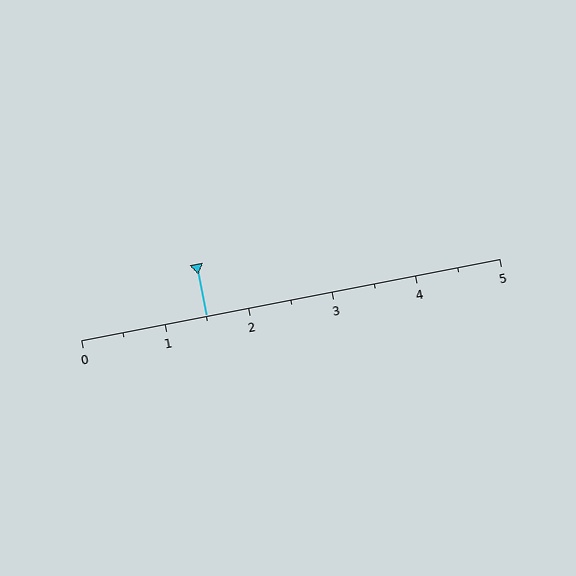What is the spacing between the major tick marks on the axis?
The major ticks are spaced 1 apart.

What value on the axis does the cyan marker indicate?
The marker indicates approximately 1.5.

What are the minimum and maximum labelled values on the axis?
The axis runs from 0 to 5.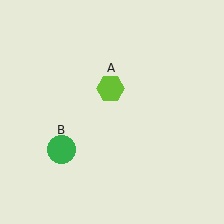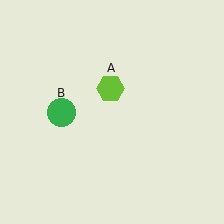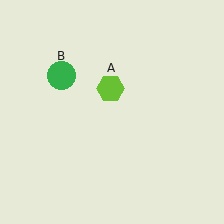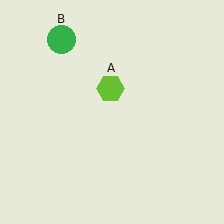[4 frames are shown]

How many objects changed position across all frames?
1 object changed position: green circle (object B).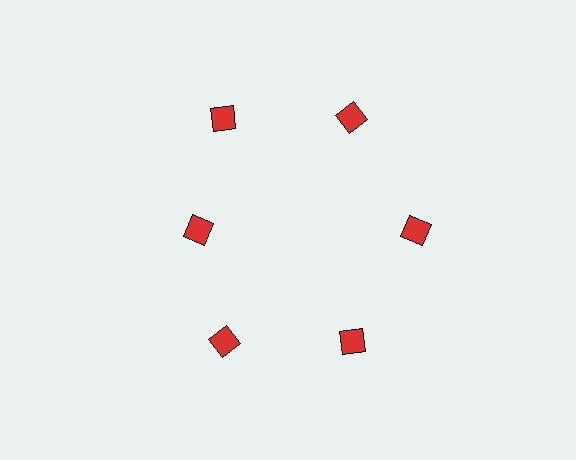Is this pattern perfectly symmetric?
No. The 6 red diamonds are arranged in a ring, but one element near the 9 o'clock position is pulled inward toward the center, breaking the 6-fold rotational symmetry.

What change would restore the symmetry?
The symmetry would be restored by moving it outward, back onto the ring so that all 6 diamonds sit at equal angles and equal distance from the center.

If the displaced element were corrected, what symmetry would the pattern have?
It would have 6-fold rotational symmetry — the pattern would map onto itself every 60 degrees.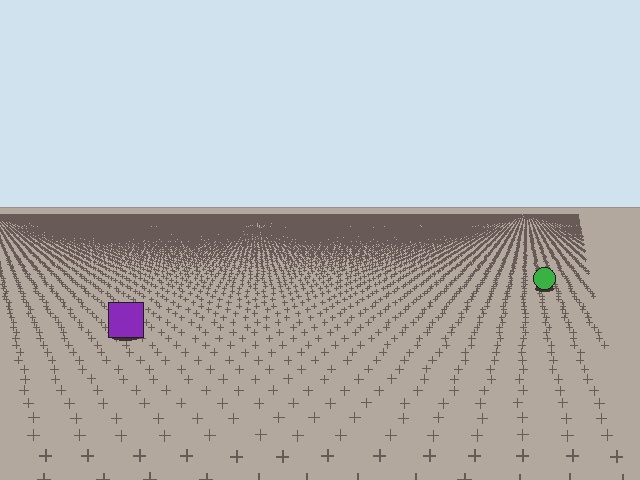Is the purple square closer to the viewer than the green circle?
Yes. The purple square is closer — you can tell from the texture gradient: the ground texture is coarser near it.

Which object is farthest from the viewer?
The green circle is farthest from the viewer. It appears smaller and the ground texture around it is denser.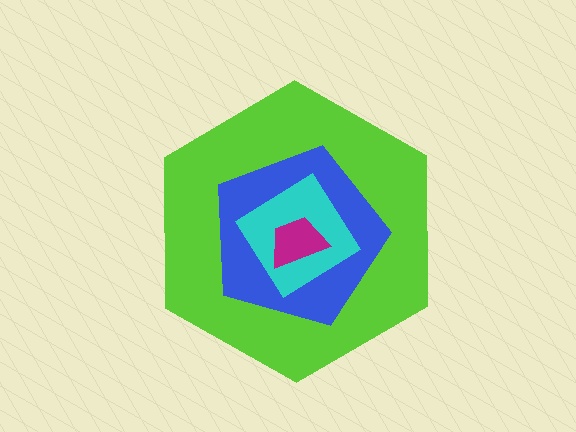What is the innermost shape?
The magenta trapezoid.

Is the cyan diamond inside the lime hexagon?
Yes.